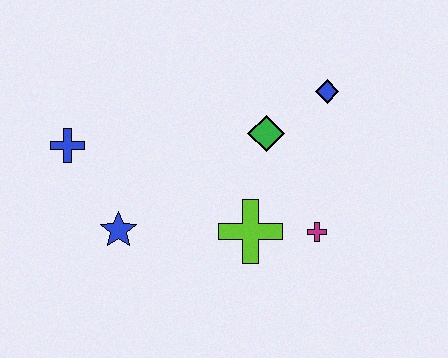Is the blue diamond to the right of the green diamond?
Yes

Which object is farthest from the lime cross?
The blue cross is farthest from the lime cross.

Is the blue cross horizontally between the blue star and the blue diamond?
No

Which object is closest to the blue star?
The blue cross is closest to the blue star.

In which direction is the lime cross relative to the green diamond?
The lime cross is below the green diamond.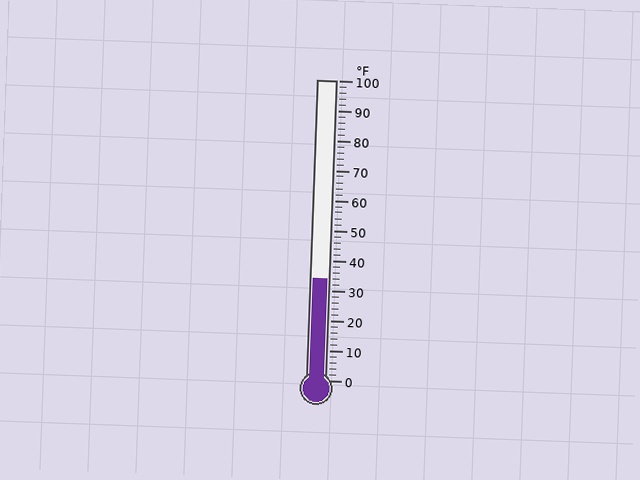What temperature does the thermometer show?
The thermometer shows approximately 34°F.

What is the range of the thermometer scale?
The thermometer scale ranges from 0°F to 100°F.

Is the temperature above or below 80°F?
The temperature is below 80°F.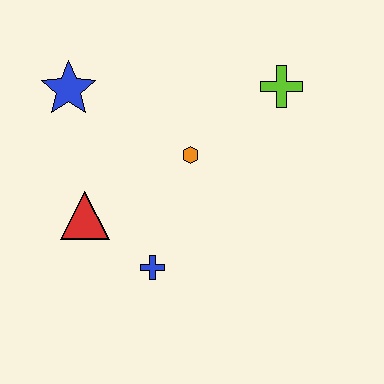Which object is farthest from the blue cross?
The lime cross is farthest from the blue cross.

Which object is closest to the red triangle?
The blue cross is closest to the red triangle.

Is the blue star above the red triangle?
Yes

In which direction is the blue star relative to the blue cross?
The blue star is above the blue cross.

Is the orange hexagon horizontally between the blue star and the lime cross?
Yes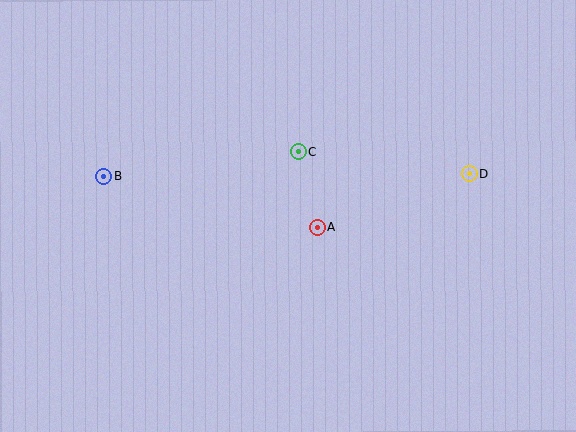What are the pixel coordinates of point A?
Point A is at (317, 227).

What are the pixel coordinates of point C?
Point C is at (298, 152).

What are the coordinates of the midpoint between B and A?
The midpoint between B and A is at (210, 202).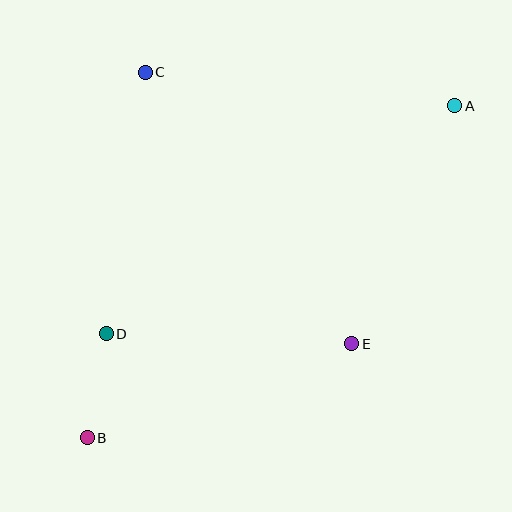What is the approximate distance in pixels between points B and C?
The distance between B and C is approximately 370 pixels.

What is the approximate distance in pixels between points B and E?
The distance between B and E is approximately 280 pixels.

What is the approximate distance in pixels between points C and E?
The distance between C and E is approximately 341 pixels.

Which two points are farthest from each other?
Points A and B are farthest from each other.